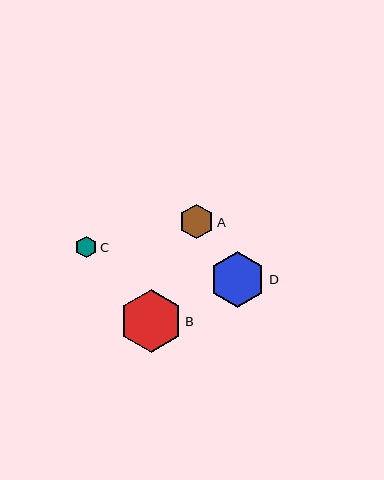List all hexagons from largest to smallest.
From largest to smallest: B, D, A, C.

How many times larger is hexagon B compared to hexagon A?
Hexagon B is approximately 1.8 times the size of hexagon A.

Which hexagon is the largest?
Hexagon B is the largest with a size of approximately 63 pixels.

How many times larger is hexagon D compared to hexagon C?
Hexagon D is approximately 2.6 times the size of hexagon C.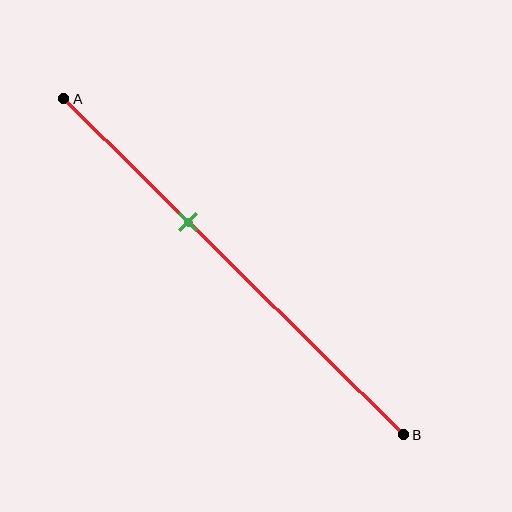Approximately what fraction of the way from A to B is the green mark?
The green mark is approximately 35% of the way from A to B.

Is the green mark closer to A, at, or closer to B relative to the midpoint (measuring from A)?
The green mark is closer to point A than the midpoint of segment AB.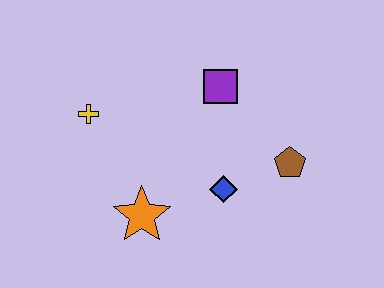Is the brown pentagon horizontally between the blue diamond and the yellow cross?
No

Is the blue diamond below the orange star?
No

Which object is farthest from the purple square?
The orange star is farthest from the purple square.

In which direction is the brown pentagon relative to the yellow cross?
The brown pentagon is to the right of the yellow cross.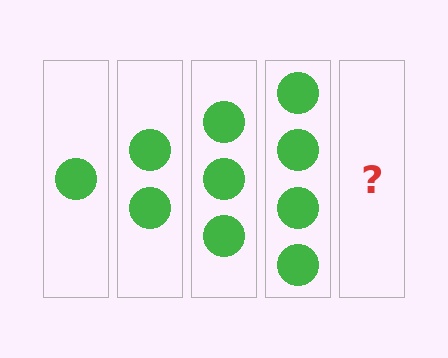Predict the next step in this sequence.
The next step is 5 circles.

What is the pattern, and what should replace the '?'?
The pattern is that each step adds one more circle. The '?' should be 5 circles.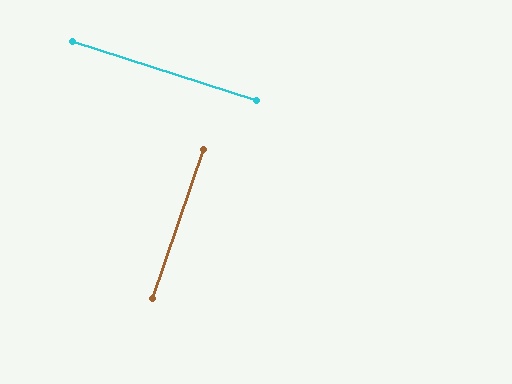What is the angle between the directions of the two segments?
Approximately 89 degrees.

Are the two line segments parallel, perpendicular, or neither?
Perpendicular — they meet at approximately 89°.